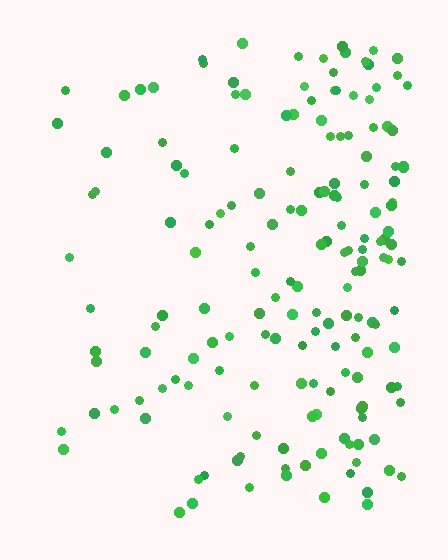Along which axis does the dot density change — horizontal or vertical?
Horizontal.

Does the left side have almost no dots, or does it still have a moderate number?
Still a moderate number, just noticeably fewer than the right.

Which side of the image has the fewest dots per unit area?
The left.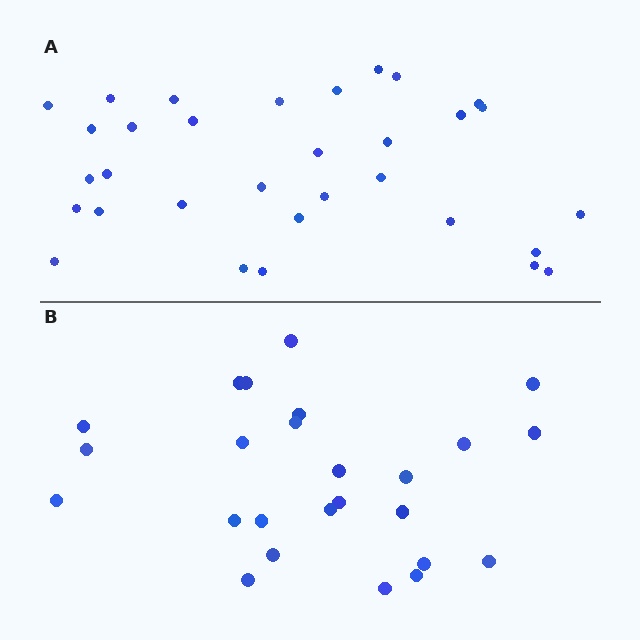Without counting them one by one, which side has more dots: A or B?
Region A (the top region) has more dots.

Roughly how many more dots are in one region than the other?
Region A has roughly 8 or so more dots than region B.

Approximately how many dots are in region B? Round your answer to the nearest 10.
About 20 dots. (The exact count is 25, which rounds to 20.)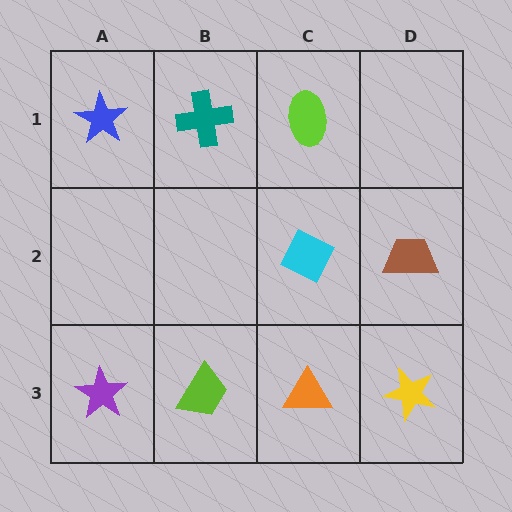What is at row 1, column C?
A lime ellipse.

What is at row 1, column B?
A teal cross.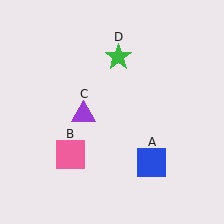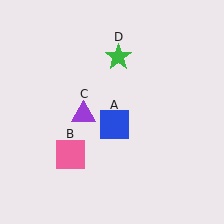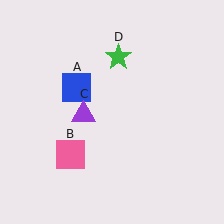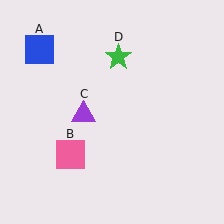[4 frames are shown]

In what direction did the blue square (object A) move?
The blue square (object A) moved up and to the left.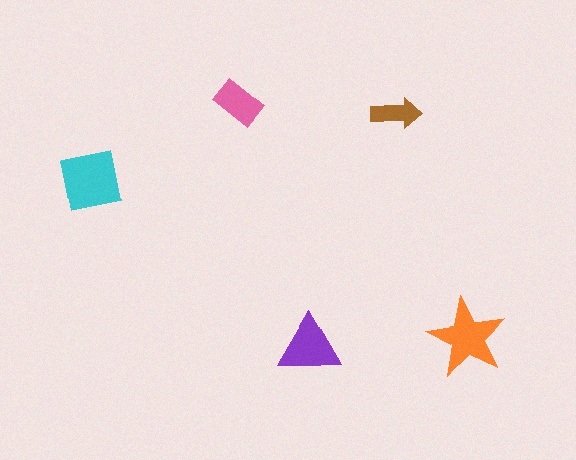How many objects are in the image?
There are 5 objects in the image.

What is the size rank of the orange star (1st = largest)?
2nd.